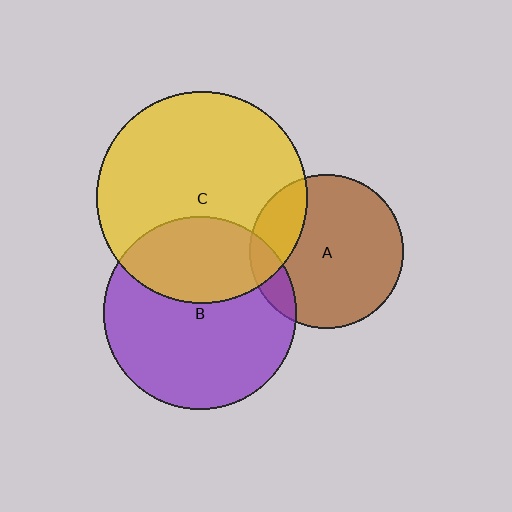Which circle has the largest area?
Circle C (yellow).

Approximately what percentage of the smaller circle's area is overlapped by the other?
Approximately 20%.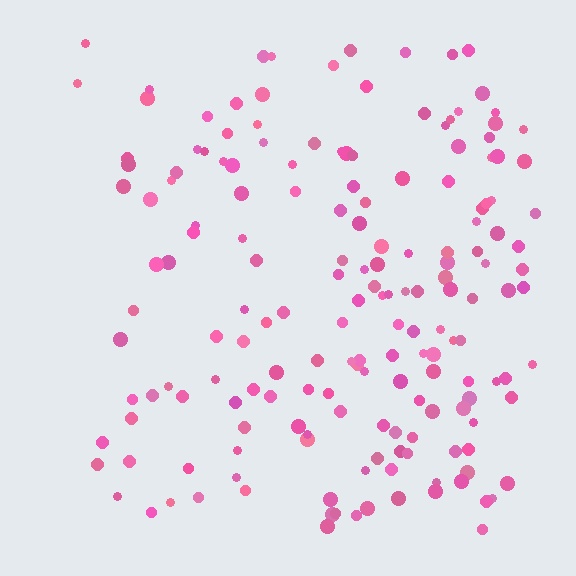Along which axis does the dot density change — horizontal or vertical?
Horizontal.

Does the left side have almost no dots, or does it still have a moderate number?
Still a moderate number, just noticeably fewer than the right.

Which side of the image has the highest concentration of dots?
The right.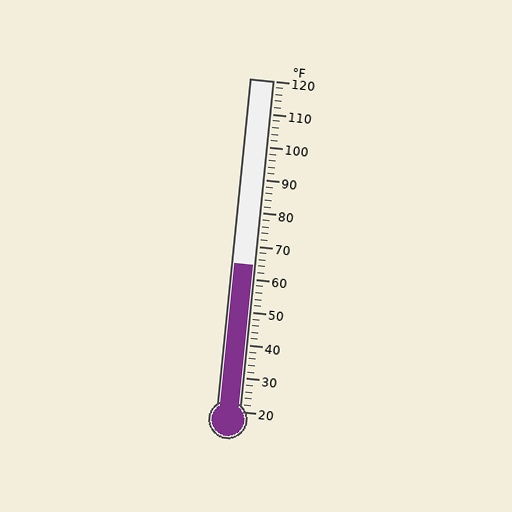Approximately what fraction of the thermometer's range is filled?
The thermometer is filled to approximately 45% of its range.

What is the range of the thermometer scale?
The thermometer scale ranges from 20°F to 120°F.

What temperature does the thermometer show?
The thermometer shows approximately 64°F.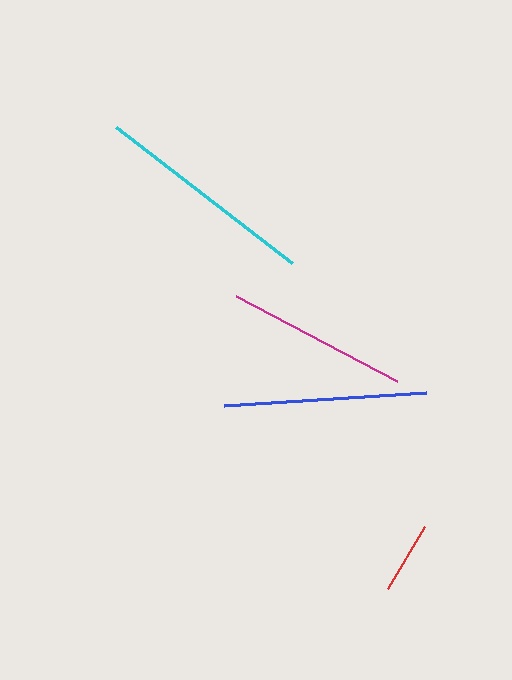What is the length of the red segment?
The red segment is approximately 72 pixels long.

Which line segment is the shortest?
The red line is the shortest at approximately 72 pixels.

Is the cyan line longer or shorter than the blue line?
The cyan line is longer than the blue line.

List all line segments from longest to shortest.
From longest to shortest: cyan, blue, magenta, red.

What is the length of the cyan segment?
The cyan segment is approximately 222 pixels long.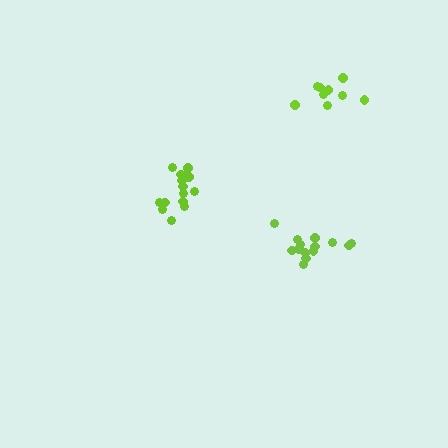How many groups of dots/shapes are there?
There are 3 groups.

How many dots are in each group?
Group 1: 15 dots, Group 2: 14 dots, Group 3: 9 dots (38 total).